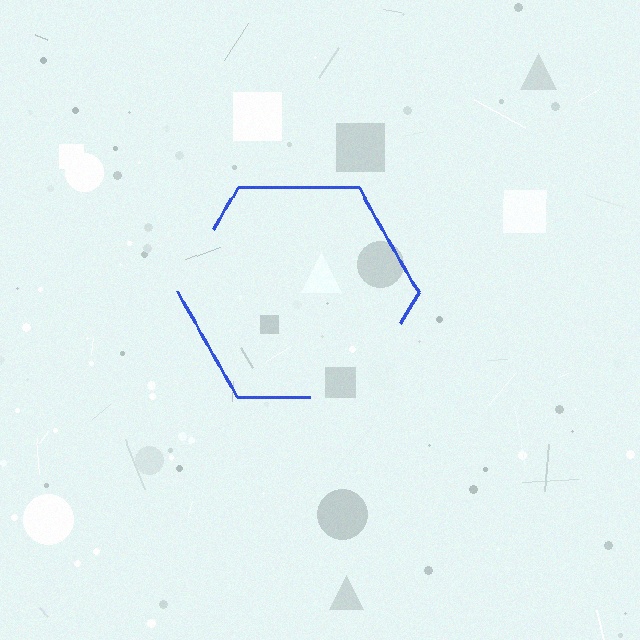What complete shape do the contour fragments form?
The contour fragments form a hexagon.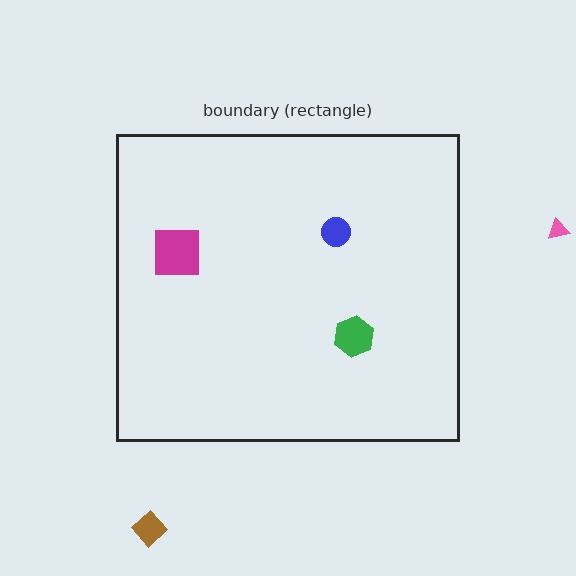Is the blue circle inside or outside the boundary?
Inside.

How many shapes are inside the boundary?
3 inside, 2 outside.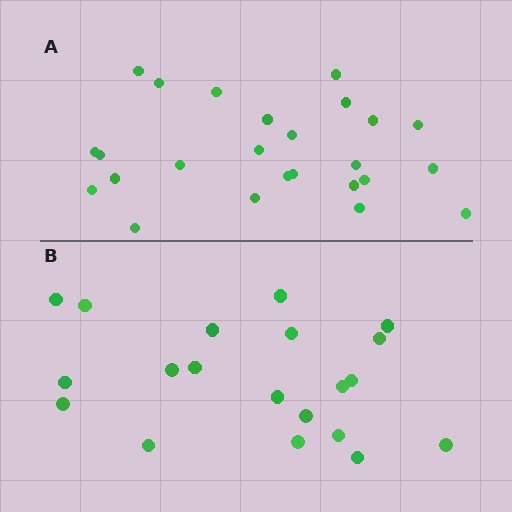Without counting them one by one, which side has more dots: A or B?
Region A (the top region) has more dots.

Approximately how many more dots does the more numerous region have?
Region A has about 5 more dots than region B.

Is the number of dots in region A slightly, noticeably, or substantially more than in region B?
Region A has noticeably more, but not dramatically so. The ratio is roughly 1.2 to 1.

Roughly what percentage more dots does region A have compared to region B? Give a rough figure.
About 25% more.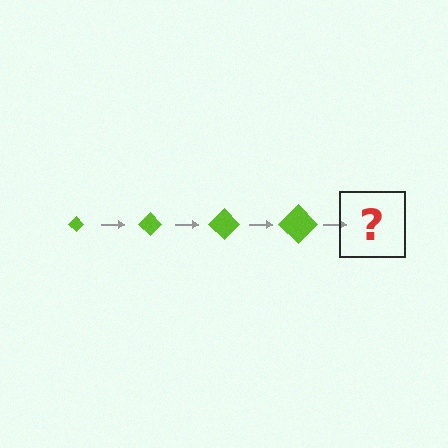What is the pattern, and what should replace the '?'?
The pattern is that the diamond gets progressively larger each step. The '?' should be a lime diamond, larger than the previous one.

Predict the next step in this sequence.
The next step is a lime diamond, larger than the previous one.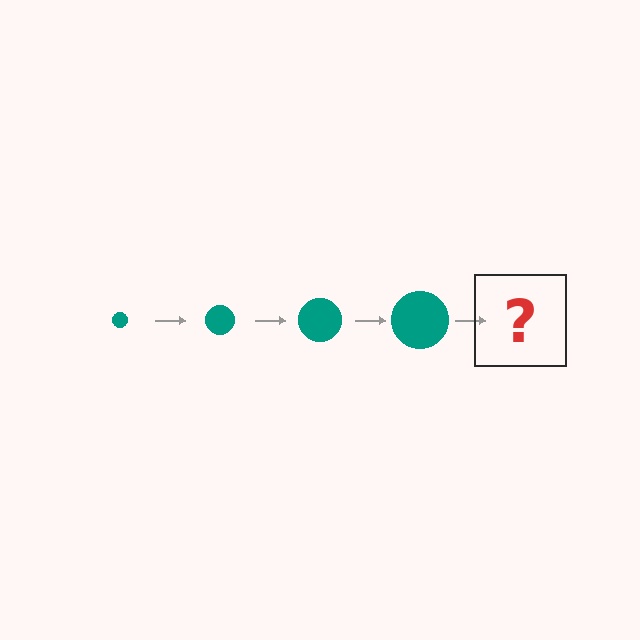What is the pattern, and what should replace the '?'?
The pattern is that the circle gets progressively larger each step. The '?' should be a teal circle, larger than the previous one.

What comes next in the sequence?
The next element should be a teal circle, larger than the previous one.